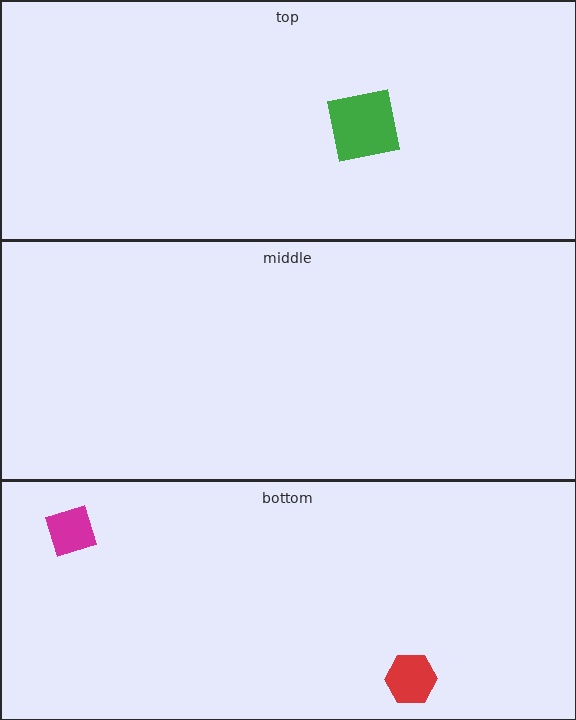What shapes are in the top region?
The green square.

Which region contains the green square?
The top region.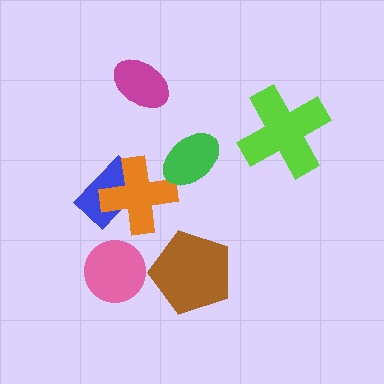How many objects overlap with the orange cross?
1 object overlaps with the orange cross.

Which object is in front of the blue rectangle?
The orange cross is in front of the blue rectangle.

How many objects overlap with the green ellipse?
0 objects overlap with the green ellipse.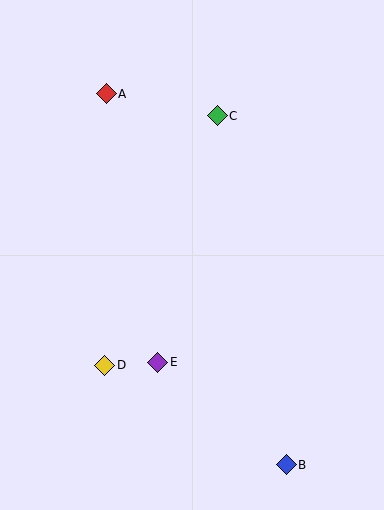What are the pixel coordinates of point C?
Point C is at (217, 116).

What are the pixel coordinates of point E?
Point E is at (158, 362).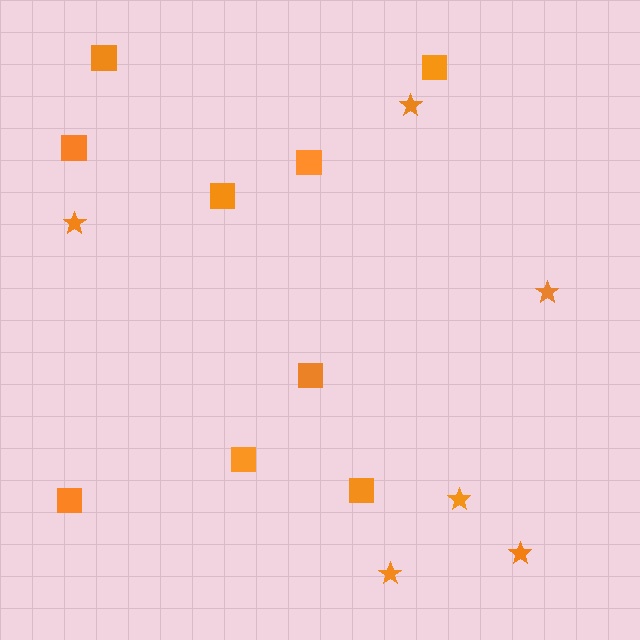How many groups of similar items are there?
There are 2 groups: one group of stars (6) and one group of squares (9).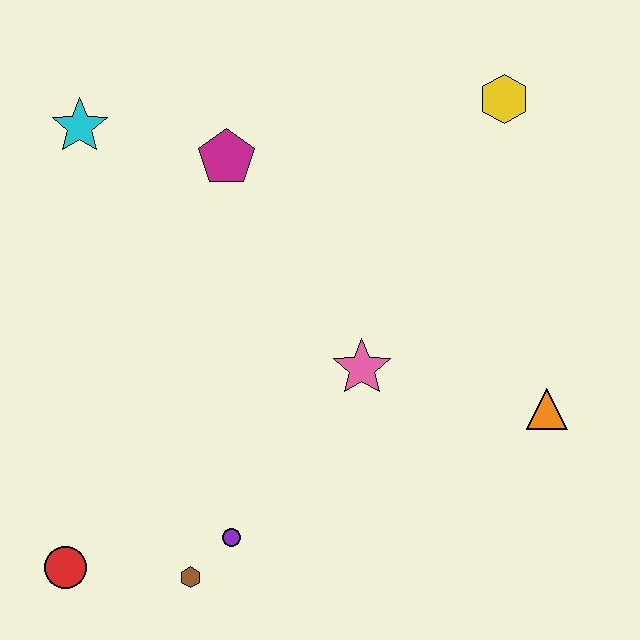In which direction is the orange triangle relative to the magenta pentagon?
The orange triangle is to the right of the magenta pentagon.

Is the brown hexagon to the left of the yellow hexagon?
Yes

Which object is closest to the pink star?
The orange triangle is closest to the pink star.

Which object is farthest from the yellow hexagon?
The red circle is farthest from the yellow hexagon.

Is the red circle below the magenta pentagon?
Yes